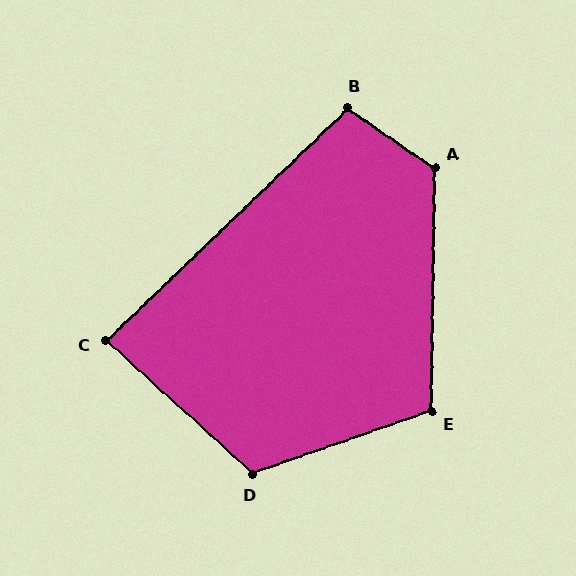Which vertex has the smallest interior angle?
C, at approximately 86 degrees.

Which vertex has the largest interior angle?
A, at approximately 124 degrees.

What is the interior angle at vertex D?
Approximately 118 degrees (obtuse).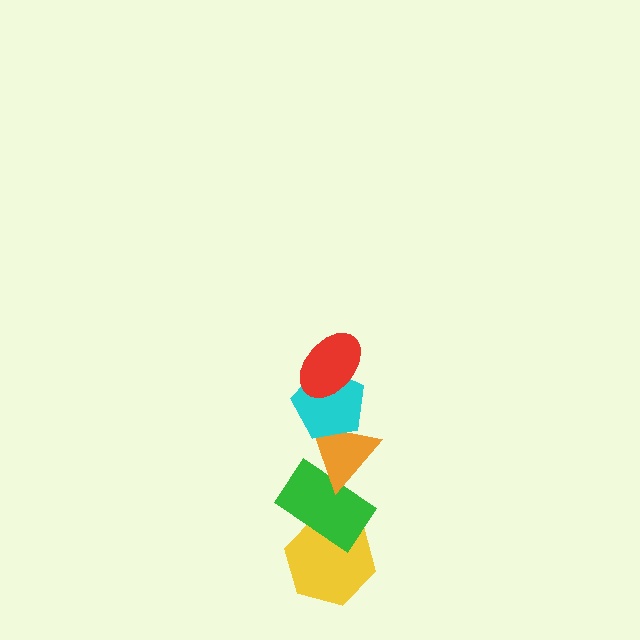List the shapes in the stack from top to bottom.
From top to bottom: the red ellipse, the cyan pentagon, the orange triangle, the green rectangle, the yellow hexagon.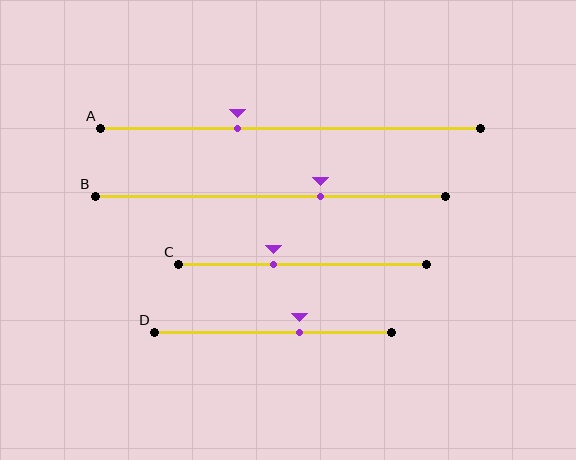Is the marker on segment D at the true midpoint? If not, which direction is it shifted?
No, the marker on segment D is shifted to the right by about 11% of the segment length.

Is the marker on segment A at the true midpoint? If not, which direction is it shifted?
No, the marker on segment A is shifted to the left by about 14% of the segment length.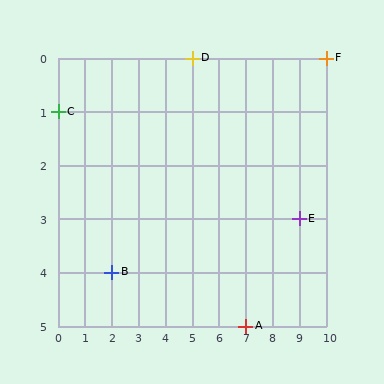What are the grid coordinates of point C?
Point C is at grid coordinates (0, 1).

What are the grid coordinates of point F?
Point F is at grid coordinates (10, 0).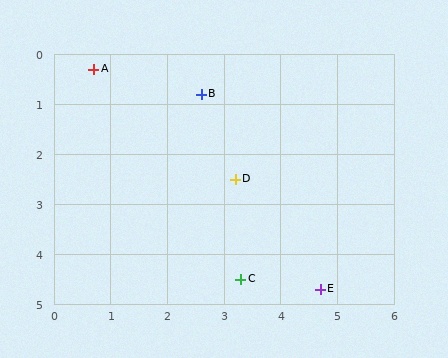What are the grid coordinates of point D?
Point D is at approximately (3.2, 2.5).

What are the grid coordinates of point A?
Point A is at approximately (0.7, 0.3).